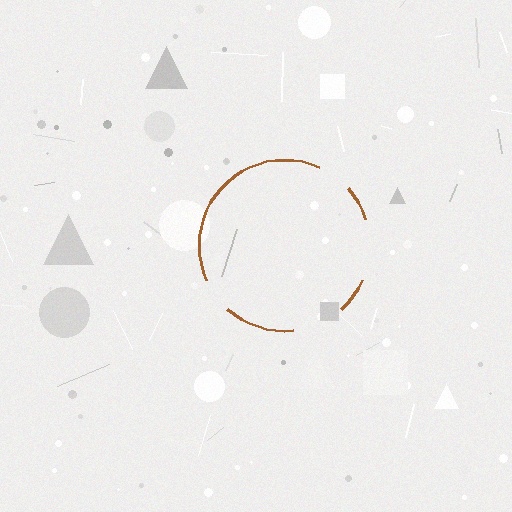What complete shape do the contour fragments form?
The contour fragments form a circle.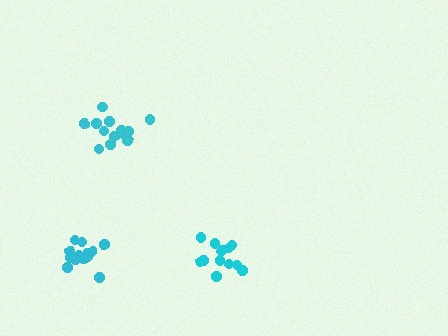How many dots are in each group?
Group 1: 14 dots, Group 2: 13 dots, Group 3: 12 dots (39 total).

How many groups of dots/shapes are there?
There are 3 groups.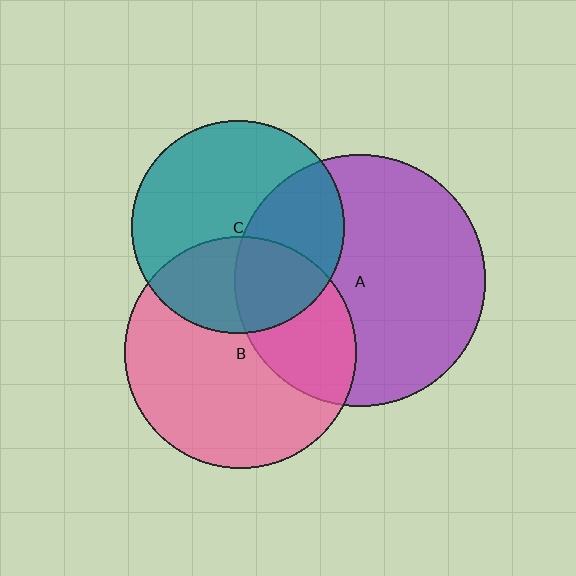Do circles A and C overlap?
Yes.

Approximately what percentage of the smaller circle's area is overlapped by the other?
Approximately 35%.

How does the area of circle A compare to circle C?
Approximately 1.4 times.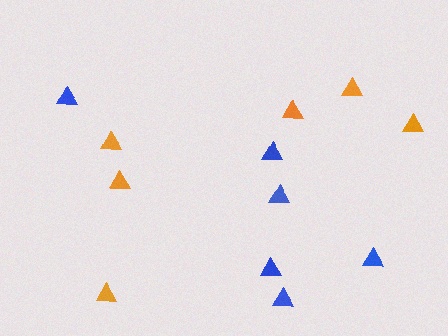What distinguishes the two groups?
There are 2 groups: one group of orange triangles (6) and one group of blue triangles (6).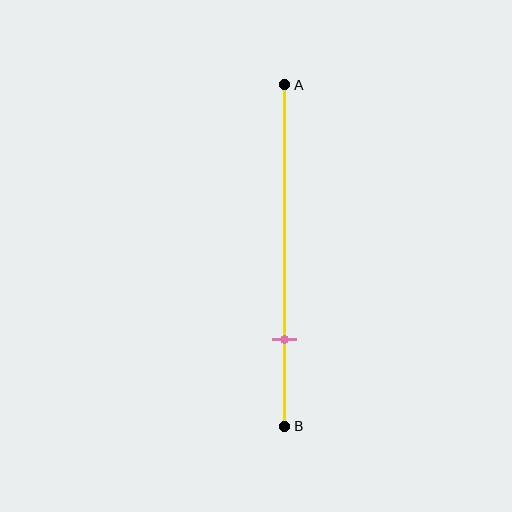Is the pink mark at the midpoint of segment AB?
No, the mark is at about 75% from A, not at the 50% midpoint.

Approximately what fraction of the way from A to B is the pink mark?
The pink mark is approximately 75% of the way from A to B.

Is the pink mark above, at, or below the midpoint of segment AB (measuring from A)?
The pink mark is below the midpoint of segment AB.